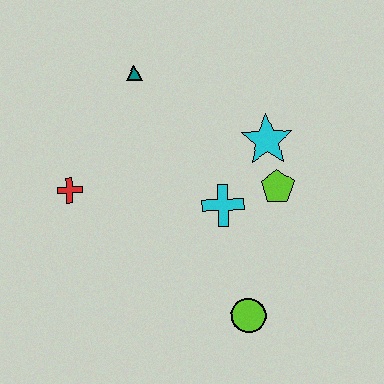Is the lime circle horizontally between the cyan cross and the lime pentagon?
Yes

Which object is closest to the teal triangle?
The red cross is closest to the teal triangle.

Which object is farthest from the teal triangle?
The lime circle is farthest from the teal triangle.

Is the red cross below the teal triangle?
Yes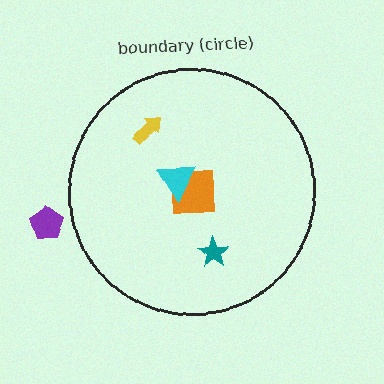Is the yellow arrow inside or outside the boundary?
Inside.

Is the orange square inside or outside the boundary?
Inside.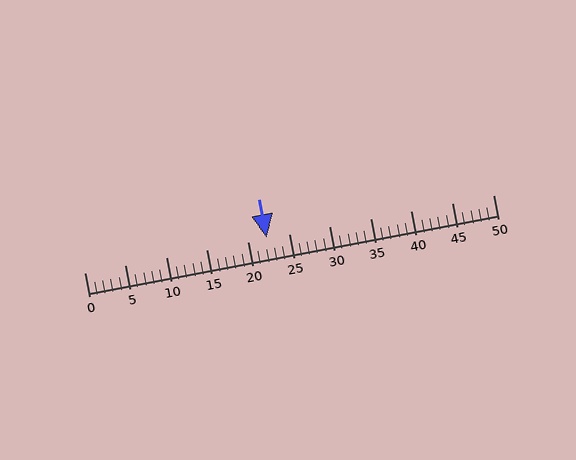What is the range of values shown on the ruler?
The ruler shows values from 0 to 50.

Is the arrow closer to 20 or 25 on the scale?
The arrow is closer to 20.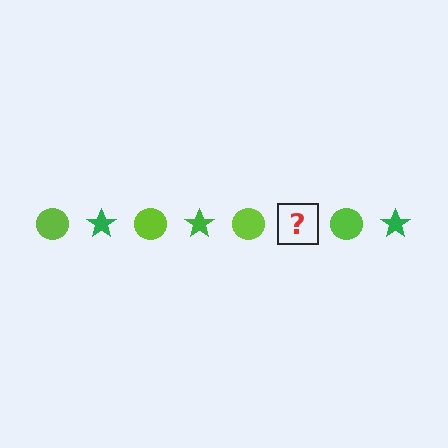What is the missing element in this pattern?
The missing element is a green star.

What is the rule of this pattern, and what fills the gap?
The rule is that the pattern alternates between lime circle and green star. The gap should be filled with a green star.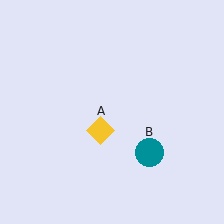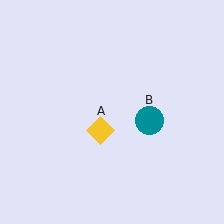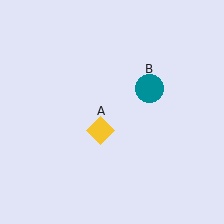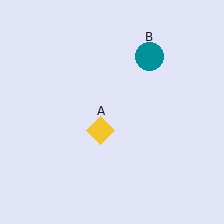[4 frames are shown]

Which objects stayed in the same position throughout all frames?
Yellow diamond (object A) remained stationary.